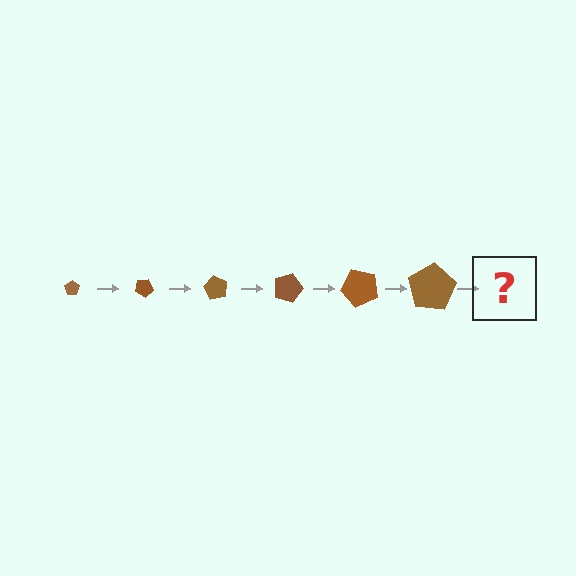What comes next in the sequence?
The next element should be a pentagon, larger than the previous one and rotated 180 degrees from the start.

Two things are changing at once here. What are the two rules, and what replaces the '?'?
The two rules are that the pentagon grows larger each step and it rotates 30 degrees each step. The '?' should be a pentagon, larger than the previous one and rotated 180 degrees from the start.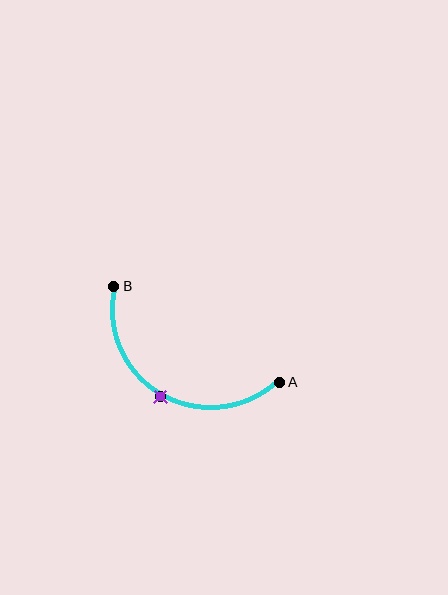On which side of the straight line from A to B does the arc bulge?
The arc bulges below the straight line connecting A and B.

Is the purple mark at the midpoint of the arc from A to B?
Yes. The purple mark lies on the arc at equal arc-length from both A and B — it is the arc midpoint.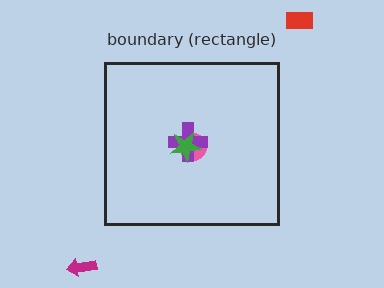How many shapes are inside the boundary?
3 inside, 2 outside.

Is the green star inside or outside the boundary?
Inside.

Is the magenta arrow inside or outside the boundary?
Outside.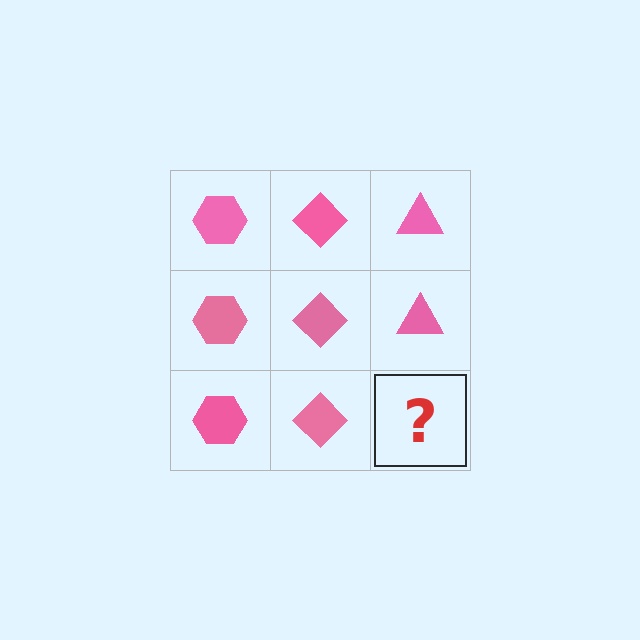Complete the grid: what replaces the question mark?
The question mark should be replaced with a pink triangle.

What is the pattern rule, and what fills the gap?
The rule is that each column has a consistent shape. The gap should be filled with a pink triangle.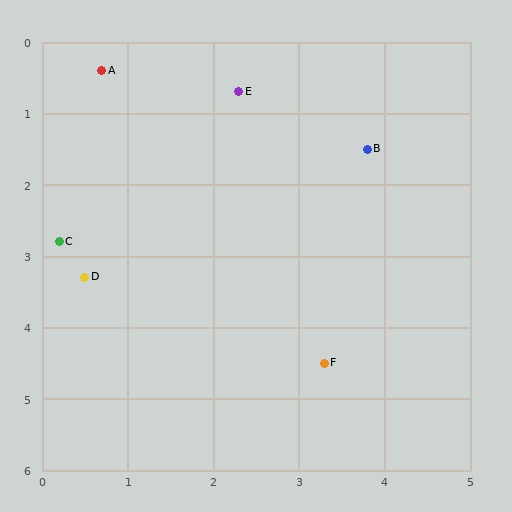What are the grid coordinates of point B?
Point B is at approximately (3.8, 1.5).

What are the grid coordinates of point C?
Point C is at approximately (0.2, 2.8).